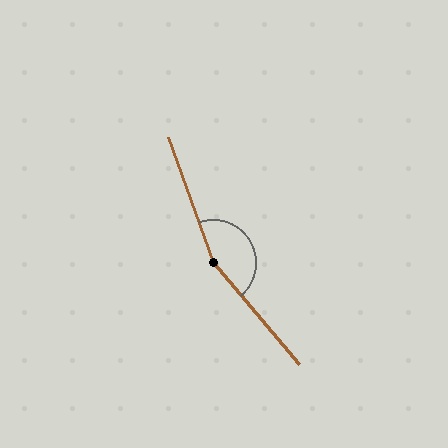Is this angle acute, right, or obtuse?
It is obtuse.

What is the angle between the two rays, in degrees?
Approximately 160 degrees.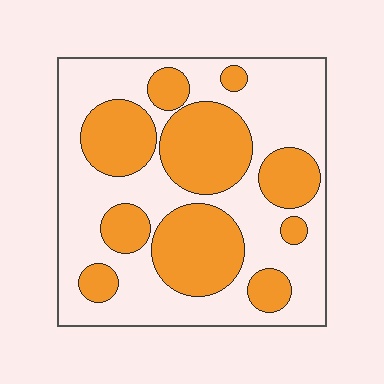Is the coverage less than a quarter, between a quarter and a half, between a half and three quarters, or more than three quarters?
Between a quarter and a half.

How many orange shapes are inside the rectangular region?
10.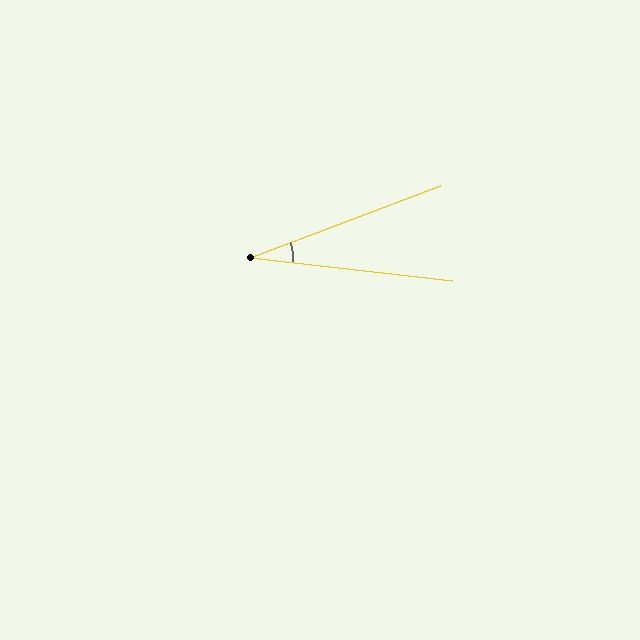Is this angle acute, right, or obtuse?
It is acute.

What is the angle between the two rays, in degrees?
Approximately 27 degrees.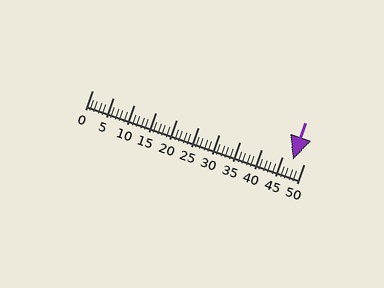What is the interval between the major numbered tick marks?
The major tick marks are spaced 5 units apart.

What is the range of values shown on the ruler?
The ruler shows values from 0 to 50.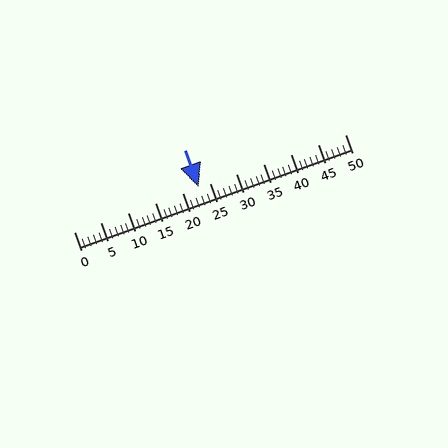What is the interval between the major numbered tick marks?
The major tick marks are spaced 5 units apart.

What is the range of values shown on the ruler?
The ruler shows values from 0 to 50.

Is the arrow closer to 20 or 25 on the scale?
The arrow is closer to 25.